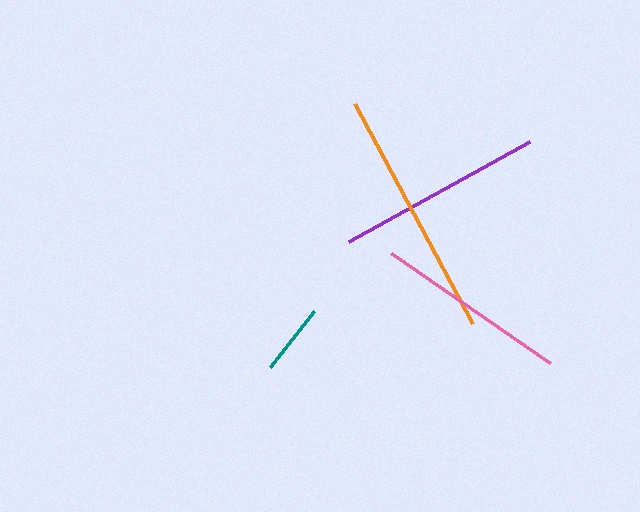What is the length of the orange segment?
The orange segment is approximately 249 pixels long.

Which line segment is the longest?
The orange line is the longest at approximately 249 pixels.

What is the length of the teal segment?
The teal segment is approximately 72 pixels long.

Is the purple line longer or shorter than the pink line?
The purple line is longer than the pink line.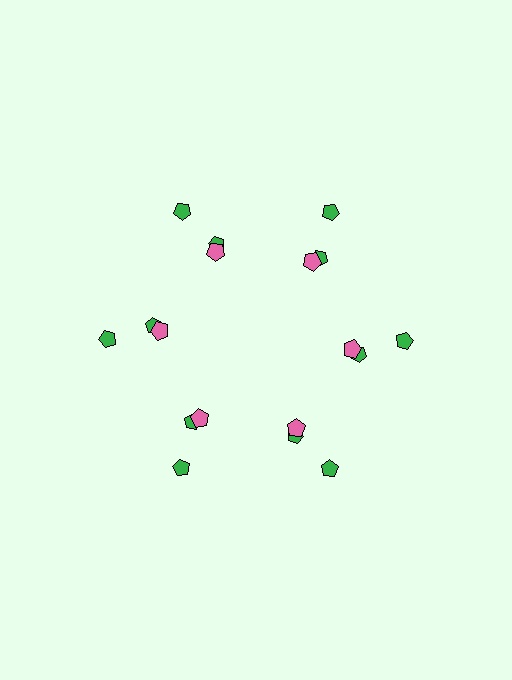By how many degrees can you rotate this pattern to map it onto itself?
The pattern maps onto itself every 60 degrees of rotation.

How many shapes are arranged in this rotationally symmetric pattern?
There are 18 shapes, arranged in 6 groups of 3.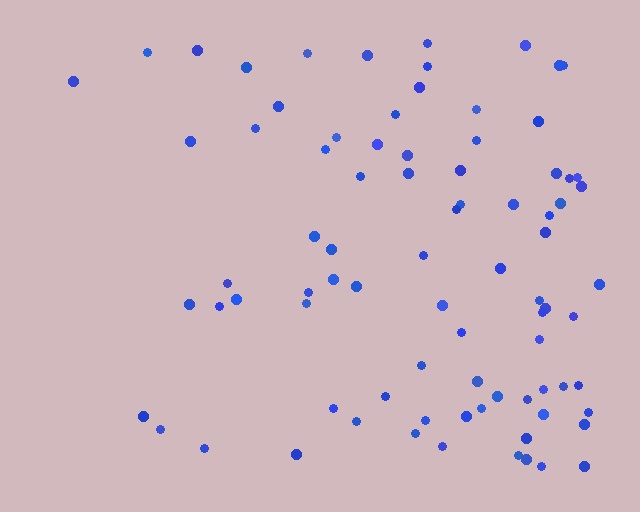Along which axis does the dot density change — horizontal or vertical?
Horizontal.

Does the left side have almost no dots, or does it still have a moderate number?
Still a moderate number, just noticeably fewer than the right.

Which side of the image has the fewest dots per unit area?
The left.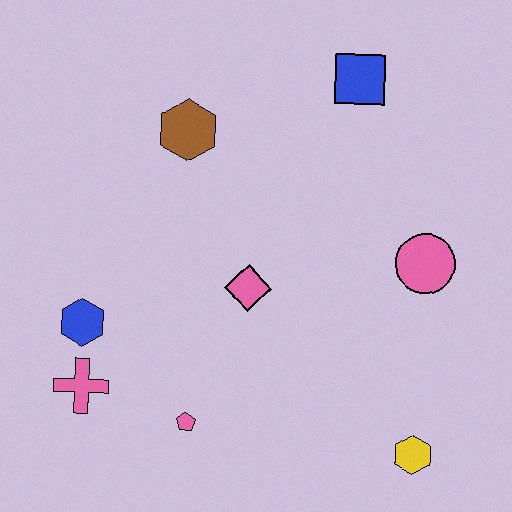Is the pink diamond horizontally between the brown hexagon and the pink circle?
Yes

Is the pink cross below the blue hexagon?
Yes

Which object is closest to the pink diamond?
The pink pentagon is closest to the pink diamond.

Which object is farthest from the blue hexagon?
The blue square is farthest from the blue hexagon.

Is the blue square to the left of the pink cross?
No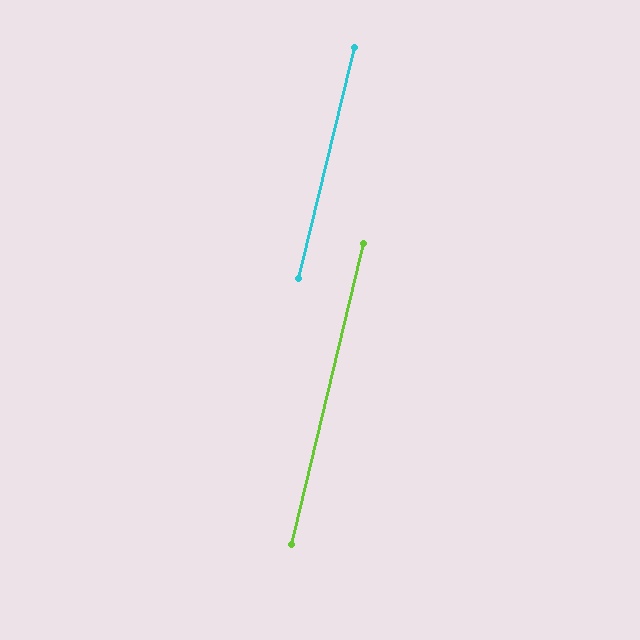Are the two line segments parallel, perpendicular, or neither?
Parallel — their directions differ by only 0.2°.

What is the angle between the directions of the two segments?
Approximately 0 degrees.